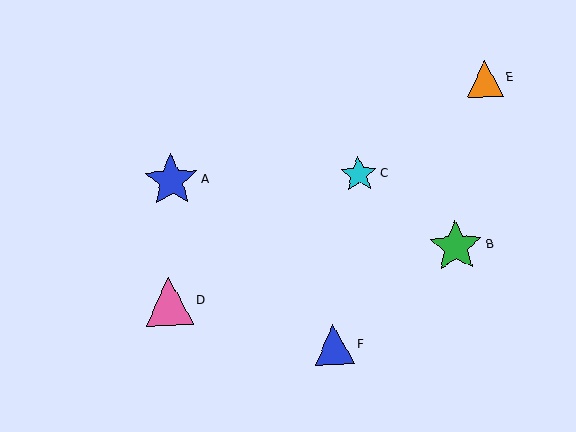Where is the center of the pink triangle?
The center of the pink triangle is at (169, 301).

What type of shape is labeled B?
Shape B is a green star.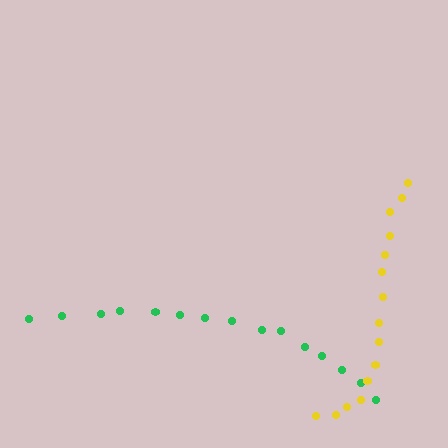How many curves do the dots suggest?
There are 2 distinct paths.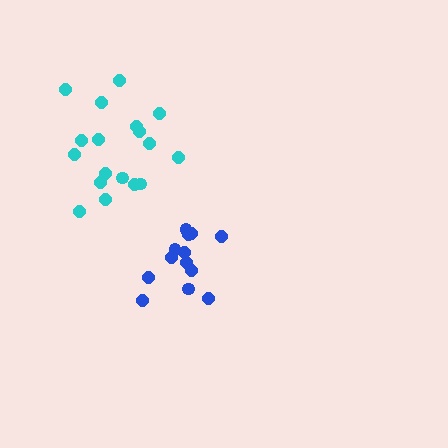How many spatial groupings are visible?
There are 2 spatial groupings.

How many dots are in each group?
Group 1: 18 dots, Group 2: 13 dots (31 total).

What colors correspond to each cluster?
The clusters are colored: cyan, blue.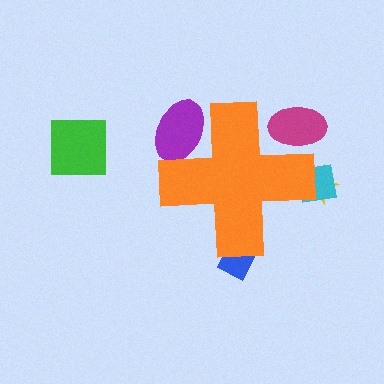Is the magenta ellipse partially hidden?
Yes, the magenta ellipse is partially hidden behind the orange cross.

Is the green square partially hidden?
No, the green square is fully visible.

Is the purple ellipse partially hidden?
Yes, the purple ellipse is partially hidden behind the orange cross.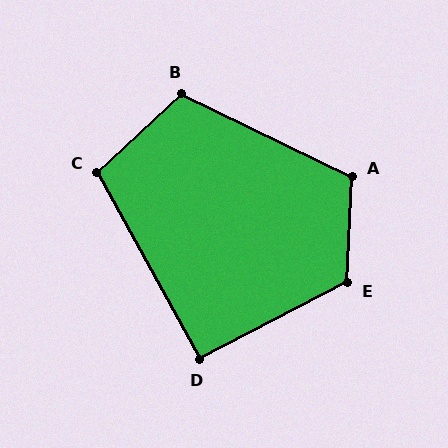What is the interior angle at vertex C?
Approximately 104 degrees (obtuse).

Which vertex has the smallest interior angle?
D, at approximately 92 degrees.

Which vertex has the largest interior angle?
E, at approximately 120 degrees.